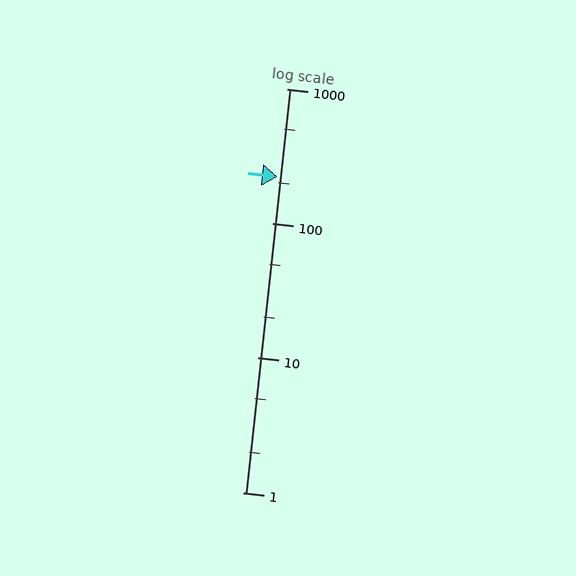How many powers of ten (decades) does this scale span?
The scale spans 3 decades, from 1 to 1000.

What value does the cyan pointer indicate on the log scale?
The pointer indicates approximately 220.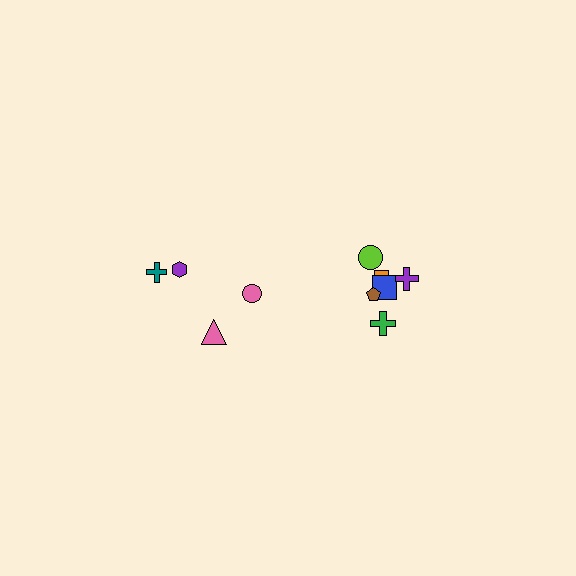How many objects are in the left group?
There are 4 objects.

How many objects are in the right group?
There are 6 objects.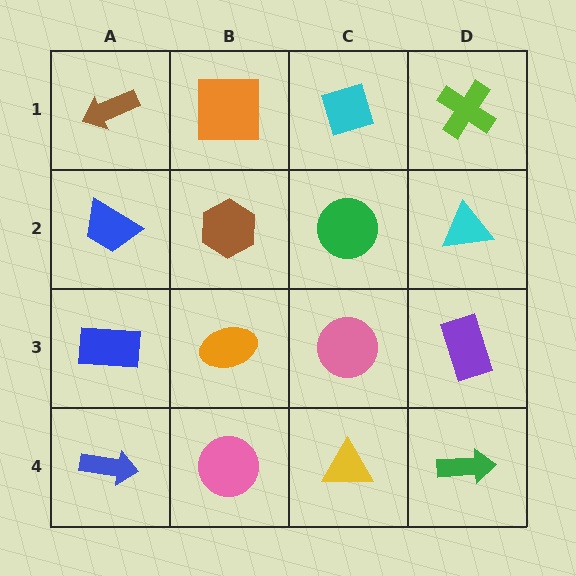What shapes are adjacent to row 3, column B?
A brown hexagon (row 2, column B), a pink circle (row 4, column B), a blue rectangle (row 3, column A), a pink circle (row 3, column C).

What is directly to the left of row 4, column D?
A yellow triangle.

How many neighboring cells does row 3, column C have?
4.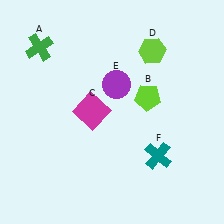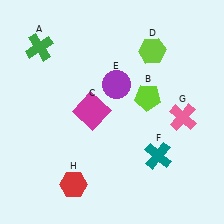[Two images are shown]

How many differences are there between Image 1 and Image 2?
There are 2 differences between the two images.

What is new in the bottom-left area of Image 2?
A red hexagon (H) was added in the bottom-left area of Image 2.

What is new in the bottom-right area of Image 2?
A pink cross (G) was added in the bottom-right area of Image 2.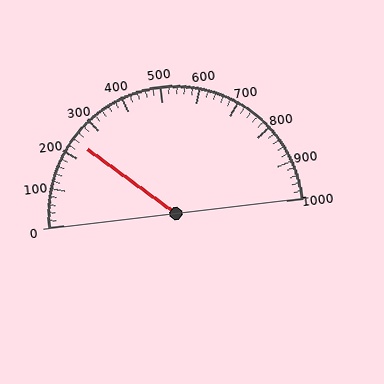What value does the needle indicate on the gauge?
The needle indicates approximately 240.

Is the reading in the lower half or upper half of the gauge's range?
The reading is in the lower half of the range (0 to 1000).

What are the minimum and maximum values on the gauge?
The gauge ranges from 0 to 1000.